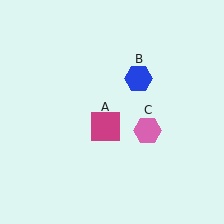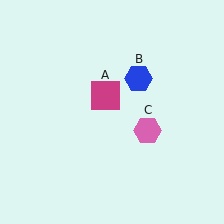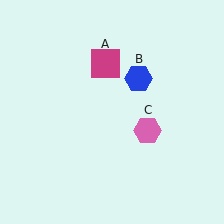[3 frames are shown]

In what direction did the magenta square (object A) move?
The magenta square (object A) moved up.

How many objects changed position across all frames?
1 object changed position: magenta square (object A).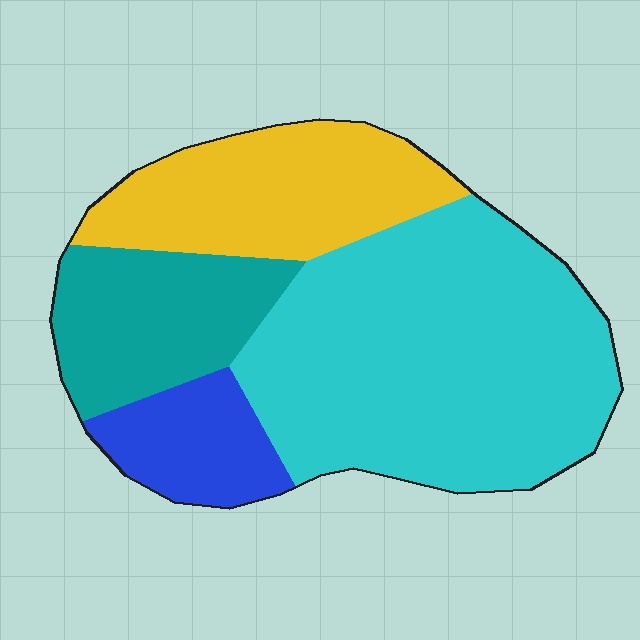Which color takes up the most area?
Cyan, at roughly 50%.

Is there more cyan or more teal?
Cyan.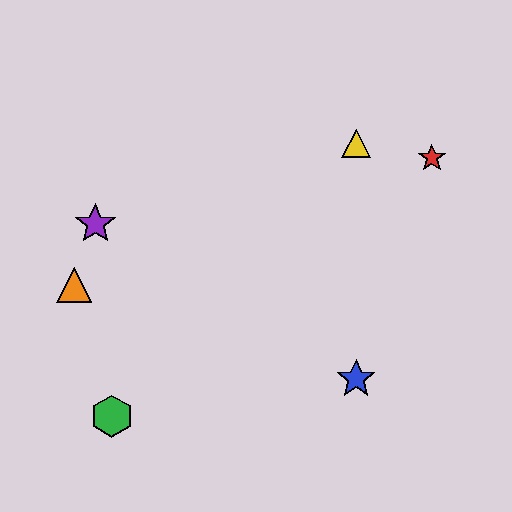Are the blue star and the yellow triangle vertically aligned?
Yes, both are at x≈356.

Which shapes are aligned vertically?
The blue star, the yellow triangle are aligned vertically.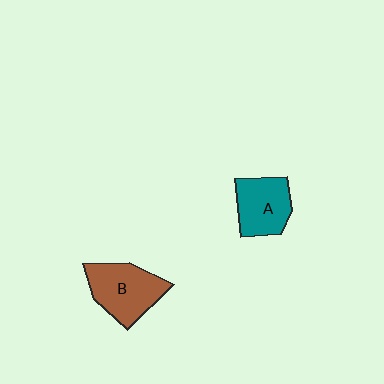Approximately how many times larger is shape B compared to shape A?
Approximately 1.2 times.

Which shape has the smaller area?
Shape A (teal).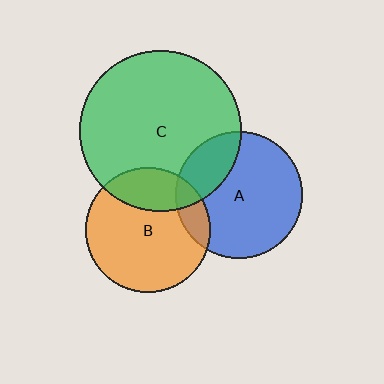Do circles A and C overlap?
Yes.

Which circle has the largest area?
Circle C (green).